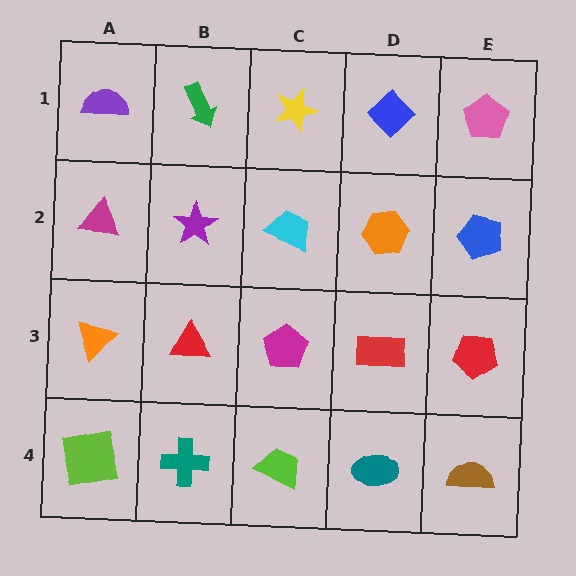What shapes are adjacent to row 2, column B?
A green arrow (row 1, column B), a red triangle (row 3, column B), a magenta triangle (row 2, column A), a cyan trapezoid (row 2, column C).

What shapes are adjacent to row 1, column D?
An orange hexagon (row 2, column D), a yellow star (row 1, column C), a pink pentagon (row 1, column E).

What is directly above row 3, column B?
A purple star.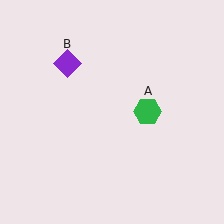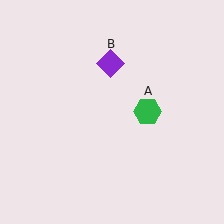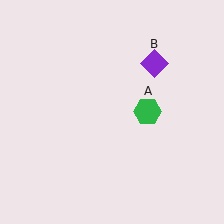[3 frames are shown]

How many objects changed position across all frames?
1 object changed position: purple diamond (object B).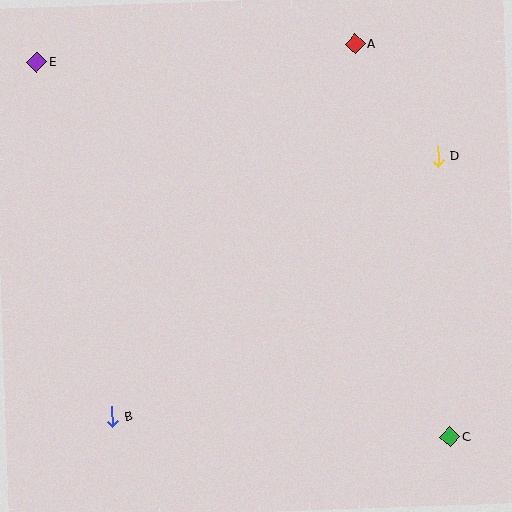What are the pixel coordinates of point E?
Point E is at (37, 62).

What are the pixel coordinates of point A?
Point A is at (355, 44).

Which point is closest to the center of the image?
Point D at (438, 156) is closest to the center.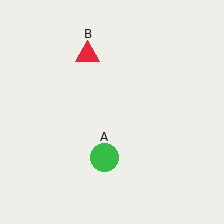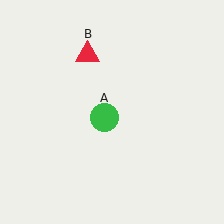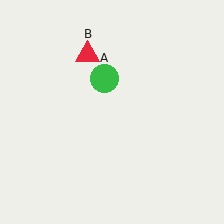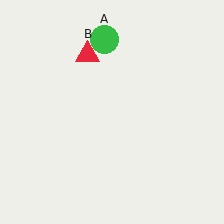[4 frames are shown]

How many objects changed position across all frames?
1 object changed position: green circle (object A).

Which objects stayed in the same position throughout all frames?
Red triangle (object B) remained stationary.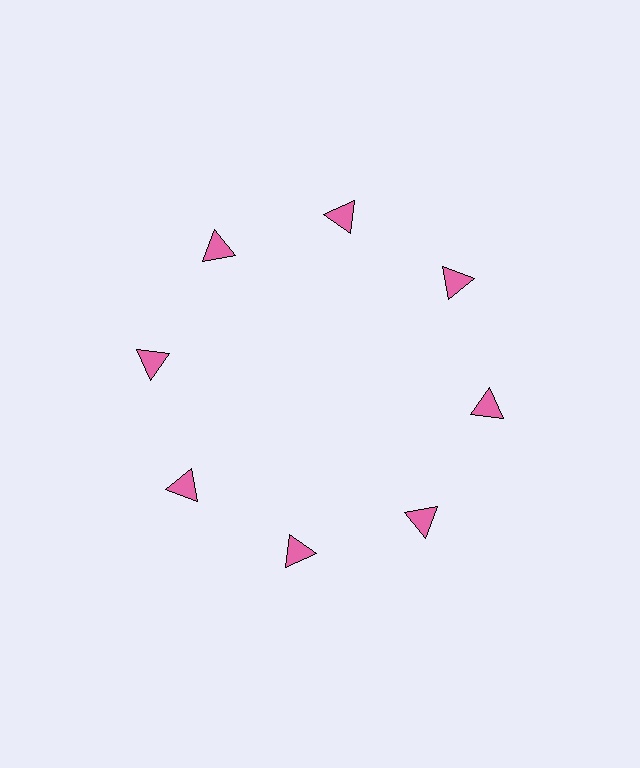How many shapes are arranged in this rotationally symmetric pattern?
There are 8 shapes, arranged in 8 groups of 1.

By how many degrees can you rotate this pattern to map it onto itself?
The pattern maps onto itself every 45 degrees of rotation.